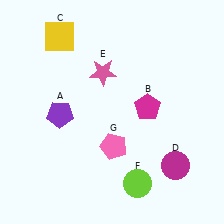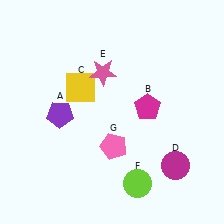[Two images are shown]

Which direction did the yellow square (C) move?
The yellow square (C) moved down.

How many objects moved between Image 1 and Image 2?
1 object moved between the two images.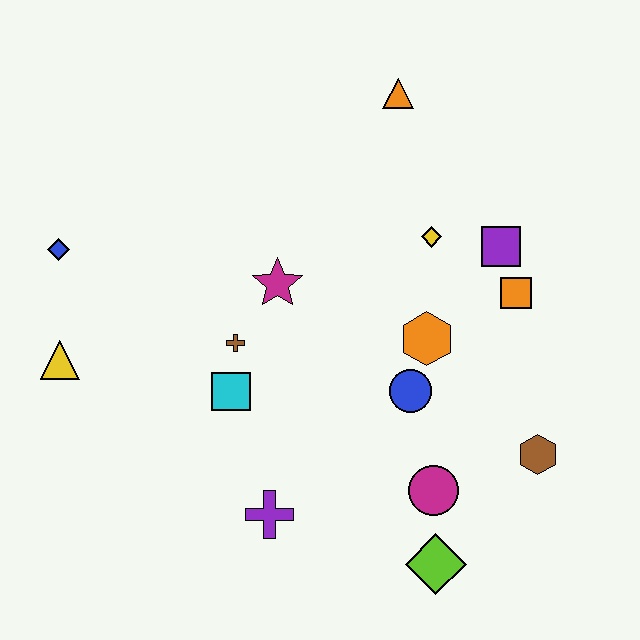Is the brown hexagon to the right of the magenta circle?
Yes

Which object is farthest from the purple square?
The yellow triangle is farthest from the purple square.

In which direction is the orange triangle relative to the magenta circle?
The orange triangle is above the magenta circle.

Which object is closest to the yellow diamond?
The purple square is closest to the yellow diamond.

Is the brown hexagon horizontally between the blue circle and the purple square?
No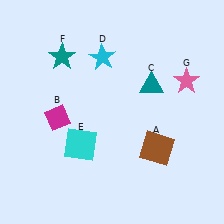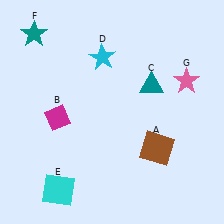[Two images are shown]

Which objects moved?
The objects that moved are: the cyan square (E), the teal star (F).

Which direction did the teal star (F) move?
The teal star (F) moved left.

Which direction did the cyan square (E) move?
The cyan square (E) moved down.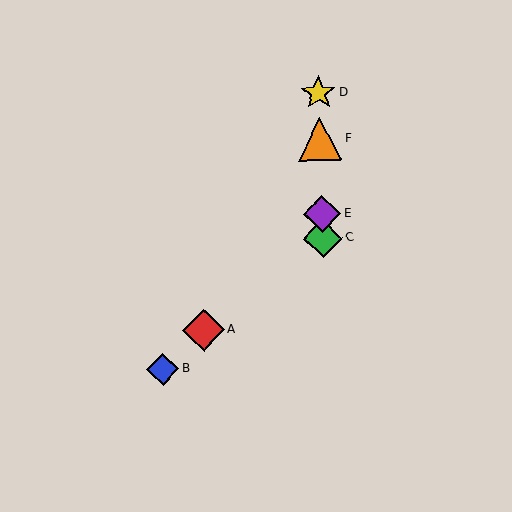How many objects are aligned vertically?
4 objects (C, D, E, F) are aligned vertically.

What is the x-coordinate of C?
Object C is at x≈323.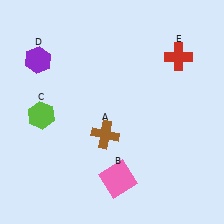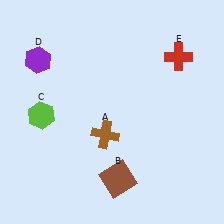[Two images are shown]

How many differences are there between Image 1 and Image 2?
There is 1 difference between the two images.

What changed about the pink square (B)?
In Image 1, B is pink. In Image 2, it changed to brown.